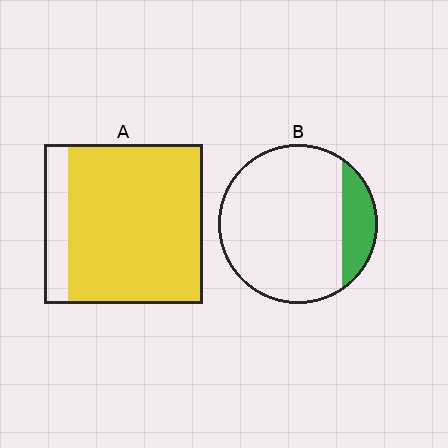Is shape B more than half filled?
No.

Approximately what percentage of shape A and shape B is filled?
A is approximately 85% and B is approximately 15%.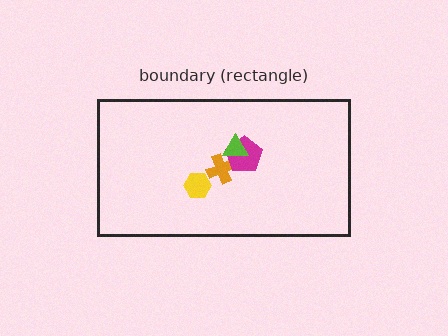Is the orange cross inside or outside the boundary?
Inside.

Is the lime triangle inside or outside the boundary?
Inside.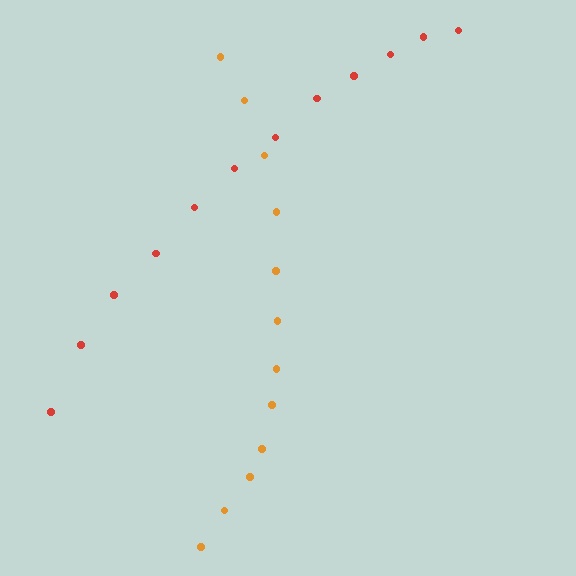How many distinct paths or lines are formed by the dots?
There are 2 distinct paths.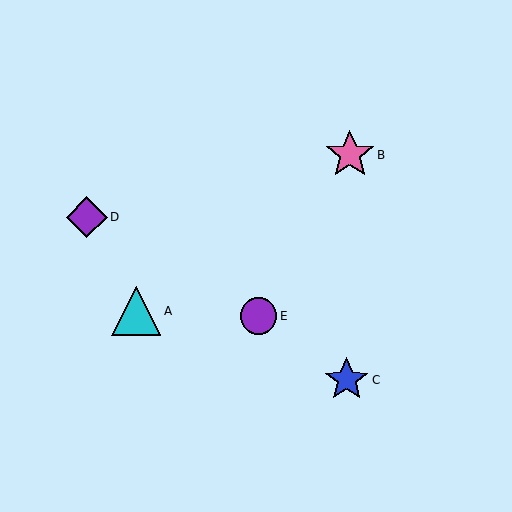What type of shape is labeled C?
Shape C is a blue star.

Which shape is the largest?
The cyan triangle (labeled A) is the largest.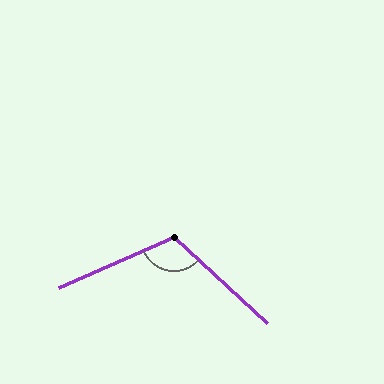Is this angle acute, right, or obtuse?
It is obtuse.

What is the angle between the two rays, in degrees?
Approximately 114 degrees.